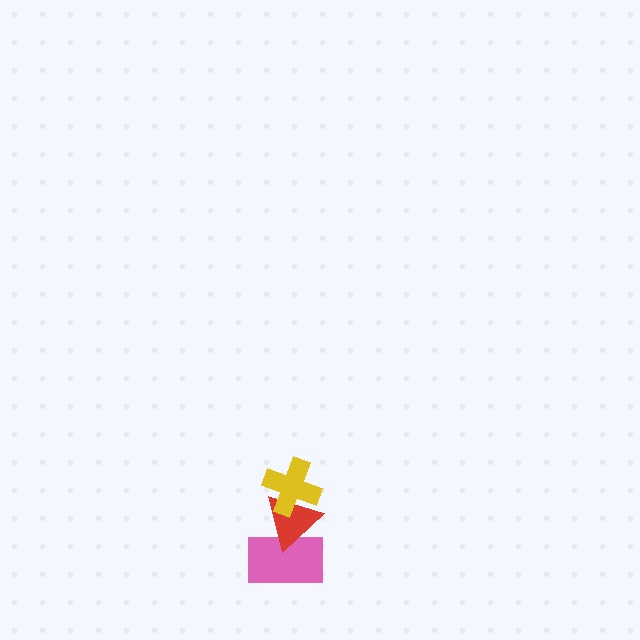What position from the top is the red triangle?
The red triangle is 2nd from the top.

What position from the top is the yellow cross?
The yellow cross is 1st from the top.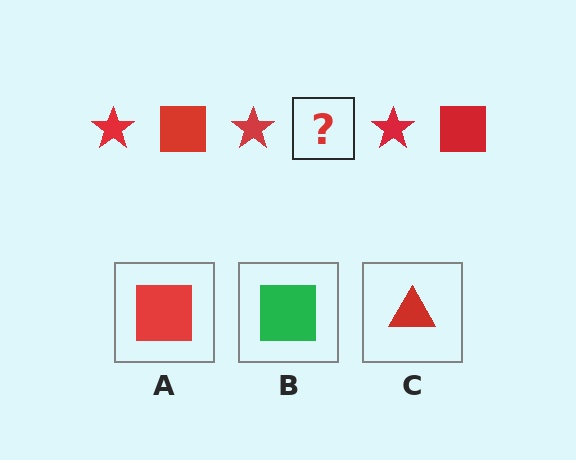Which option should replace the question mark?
Option A.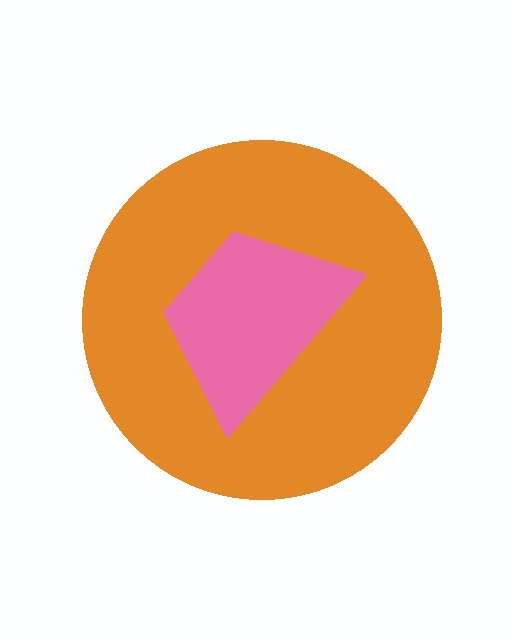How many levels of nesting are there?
2.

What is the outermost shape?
The orange circle.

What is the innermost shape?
The pink trapezoid.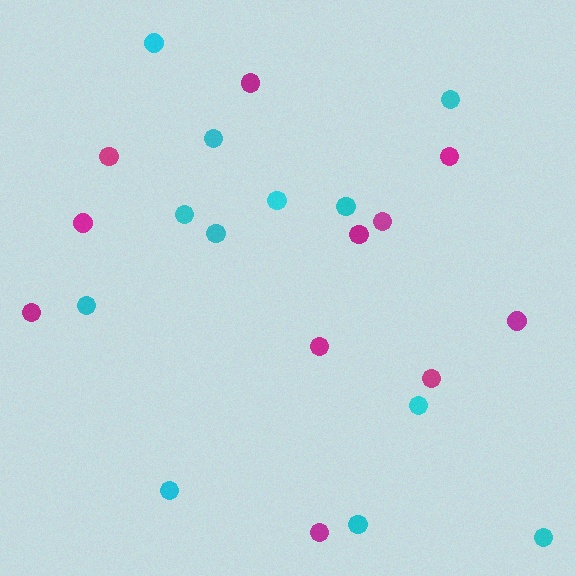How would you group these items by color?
There are 2 groups: one group of magenta circles (11) and one group of cyan circles (12).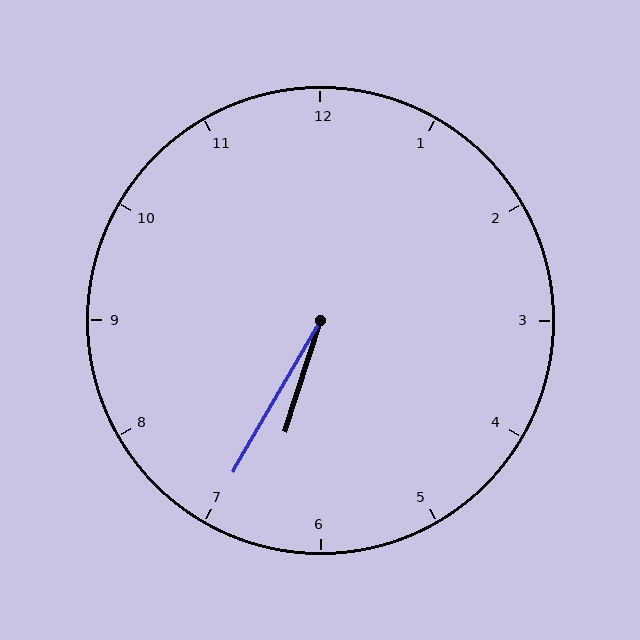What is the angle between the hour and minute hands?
Approximately 12 degrees.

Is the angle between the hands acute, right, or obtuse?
It is acute.